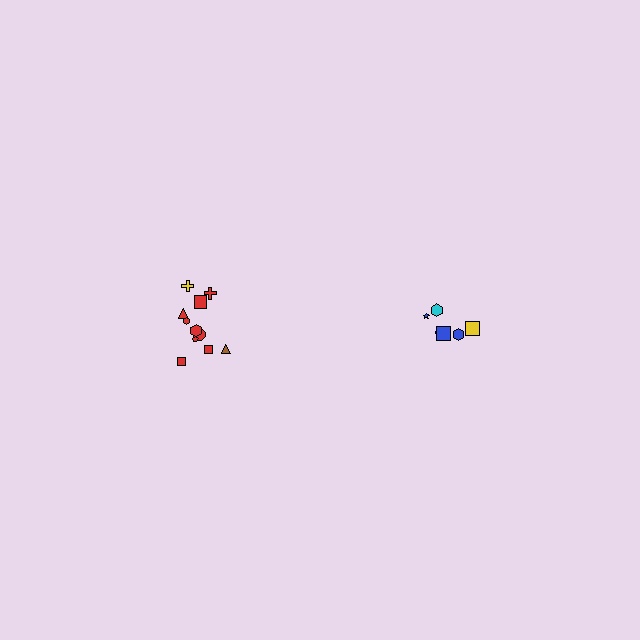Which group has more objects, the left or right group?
The left group.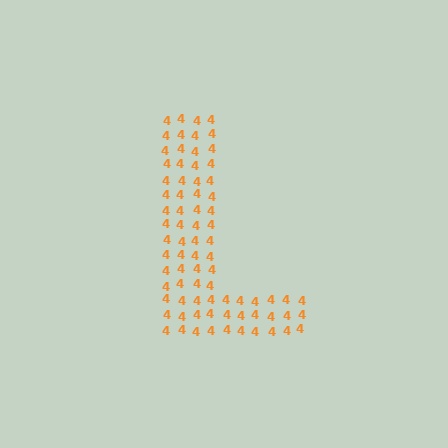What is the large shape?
The large shape is the letter L.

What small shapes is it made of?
It is made of small digit 4's.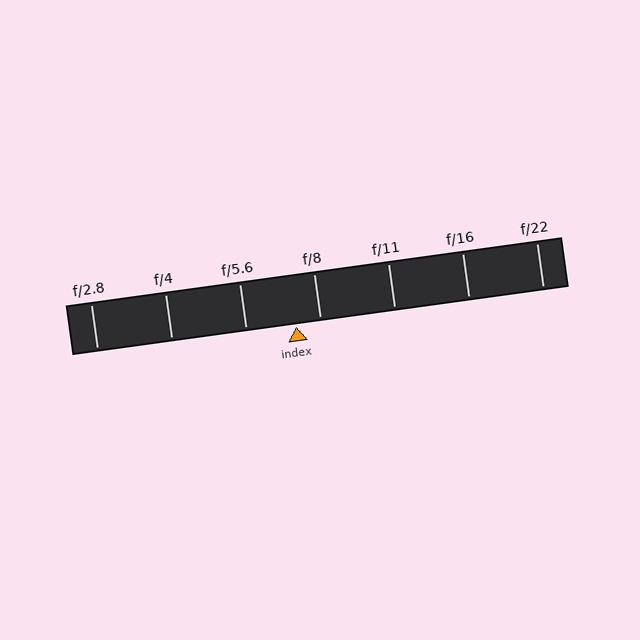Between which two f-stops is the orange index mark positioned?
The index mark is between f/5.6 and f/8.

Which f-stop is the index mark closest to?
The index mark is closest to f/8.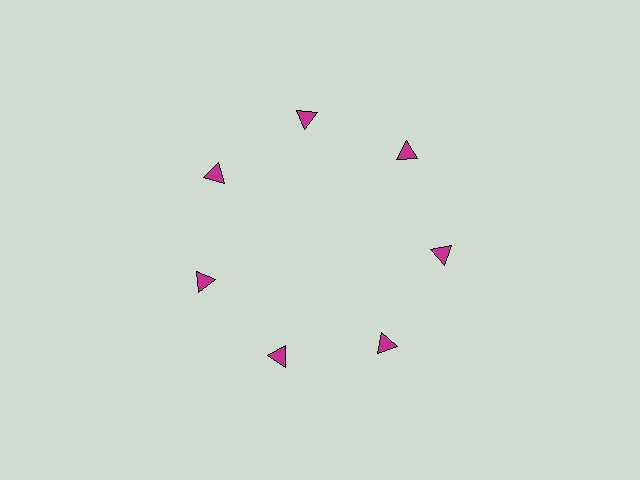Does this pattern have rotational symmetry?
Yes, this pattern has 7-fold rotational symmetry. It looks the same after rotating 51 degrees around the center.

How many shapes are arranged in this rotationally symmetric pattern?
There are 7 shapes, arranged in 7 groups of 1.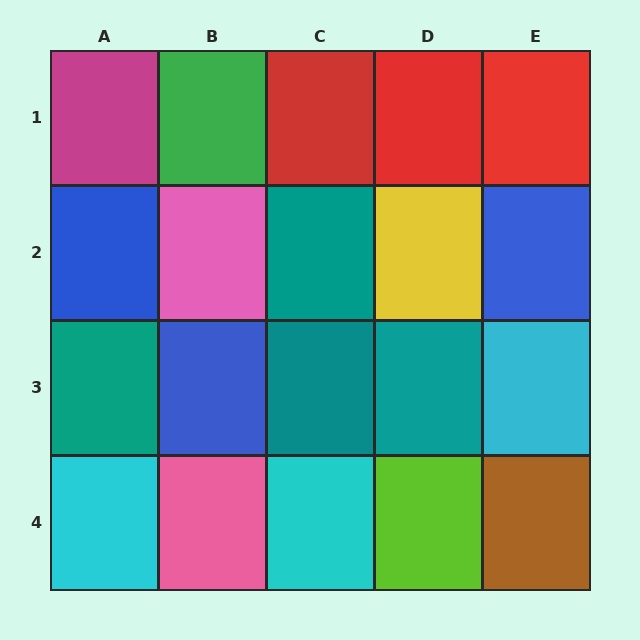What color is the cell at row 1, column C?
Red.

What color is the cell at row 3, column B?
Blue.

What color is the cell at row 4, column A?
Cyan.